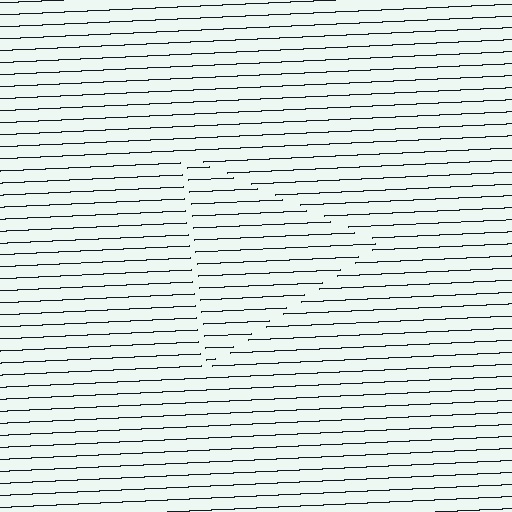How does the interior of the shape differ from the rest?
The interior of the shape contains the same grating, shifted by half a period — the contour is defined by the phase discontinuity where line-ends from the inner and outer gratings abut.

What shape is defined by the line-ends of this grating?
An illusory triangle. The interior of the shape contains the same grating, shifted by half a period — the contour is defined by the phase discontinuity where line-ends from the inner and outer gratings abut.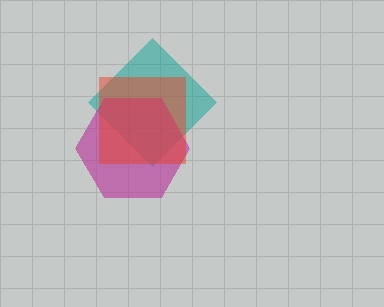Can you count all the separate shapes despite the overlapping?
Yes, there are 3 separate shapes.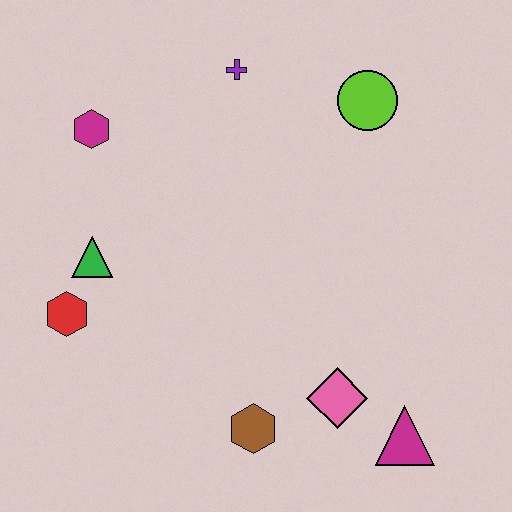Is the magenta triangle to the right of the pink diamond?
Yes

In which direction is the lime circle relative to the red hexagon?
The lime circle is to the right of the red hexagon.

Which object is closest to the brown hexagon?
The pink diamond is closest to the brown hexagon.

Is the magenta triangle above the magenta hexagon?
No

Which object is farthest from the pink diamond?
The magenta hexagon is farthest from the pink diamond.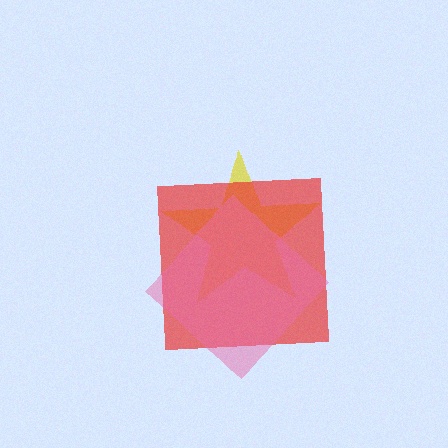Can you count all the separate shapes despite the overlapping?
Yes, there are 3 separate shapes.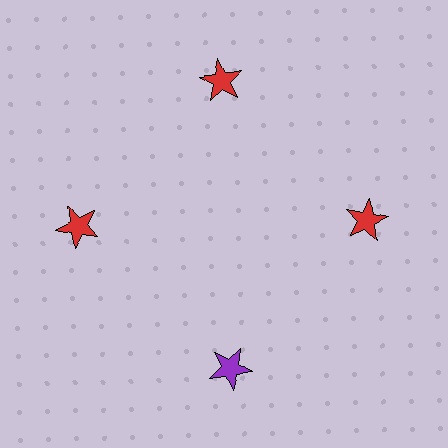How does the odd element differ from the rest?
It has a different color: purple instead of red.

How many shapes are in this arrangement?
There are 4 shapes arranged in a ring pattern.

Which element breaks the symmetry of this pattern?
The purple star at roughly the 6 o'clock position breaks the symmetry. All other shapes are red stars.